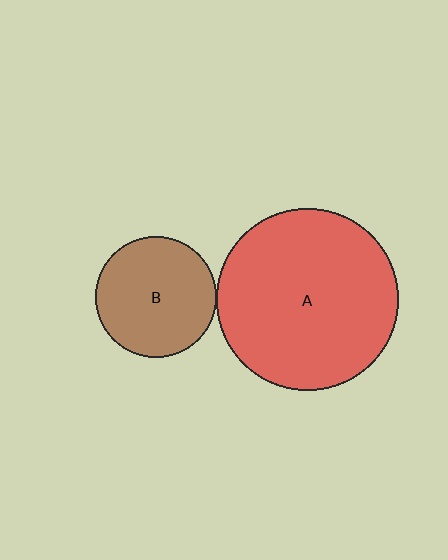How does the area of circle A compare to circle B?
Approximately 2.3 times.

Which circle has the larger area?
Circle A (red).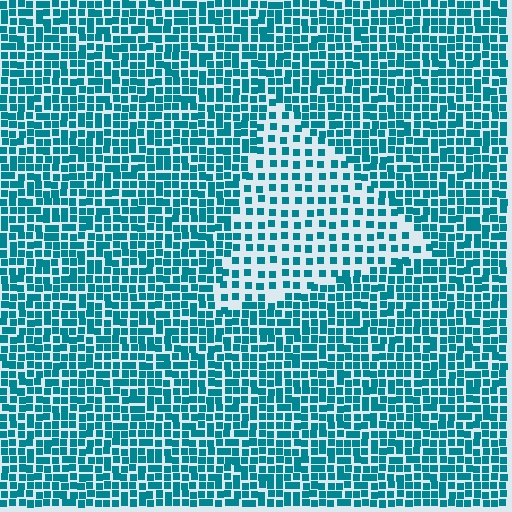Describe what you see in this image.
The image contains small teal elements arranged at two different densities. A triangle-shaped region is visible where the elements are less densely packed than the surrounding area.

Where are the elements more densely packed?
The elements are more densely packed outside the triangle boundary.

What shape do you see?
I see a triangle.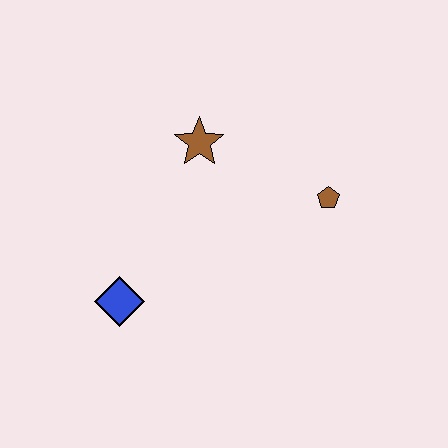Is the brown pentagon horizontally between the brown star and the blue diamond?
No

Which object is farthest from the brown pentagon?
The blue diamond is farthest from the brown pentagon.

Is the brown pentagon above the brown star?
No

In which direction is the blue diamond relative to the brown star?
The blue diamond is below the brown star.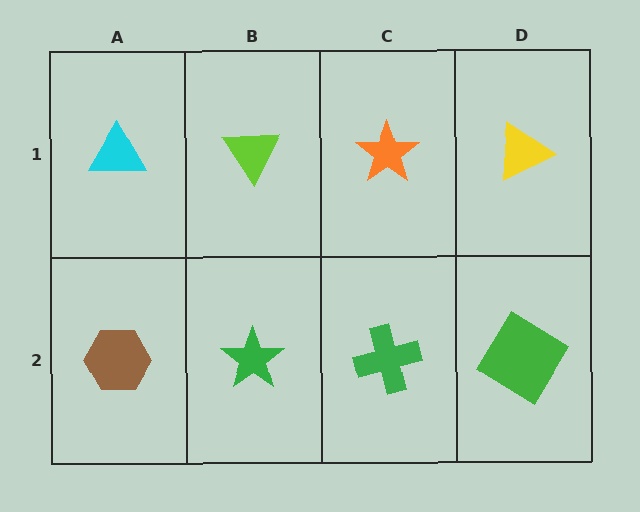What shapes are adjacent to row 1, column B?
A green star (row 2, column B), a cyan triangle (row 1, column A), an orange star (row 1, column C).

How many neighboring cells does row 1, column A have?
2.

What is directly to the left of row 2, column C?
A green star.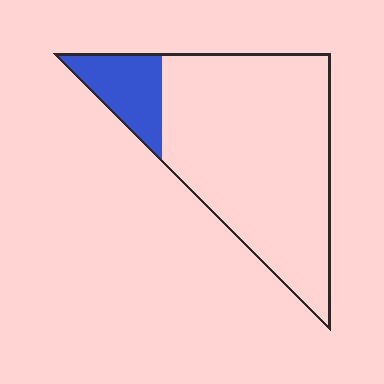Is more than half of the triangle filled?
No.